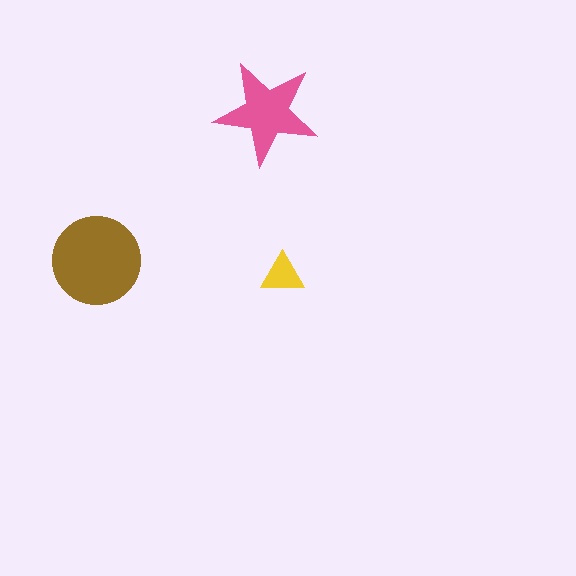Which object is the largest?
The brown circle.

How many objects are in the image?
There are 3 objects in the image.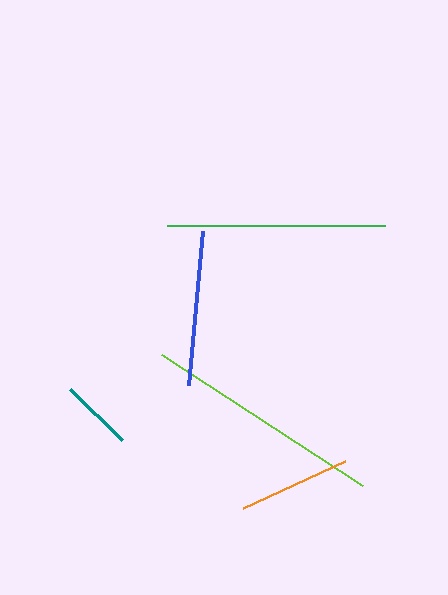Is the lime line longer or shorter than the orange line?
The lime line is longer than the orange line.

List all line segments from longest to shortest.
From longest to shortest: lime, green, blue, orange, teal.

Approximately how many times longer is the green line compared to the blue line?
The green line is approximately 1.4 times the length of the blue line.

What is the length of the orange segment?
The orange segment is approximately 112 pixels long.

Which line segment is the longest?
The lime line is the longest at approximately 240 pixels.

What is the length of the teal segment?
The teal segment is approximately 73 pixels long.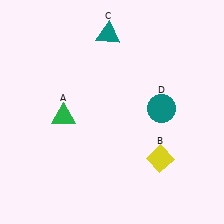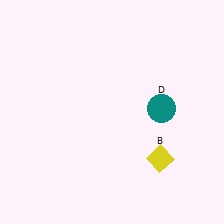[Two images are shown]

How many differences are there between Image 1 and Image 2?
There are 2 differences between the two images.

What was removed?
The green triangle (A), the teal triangle (C) were removed in Image 2.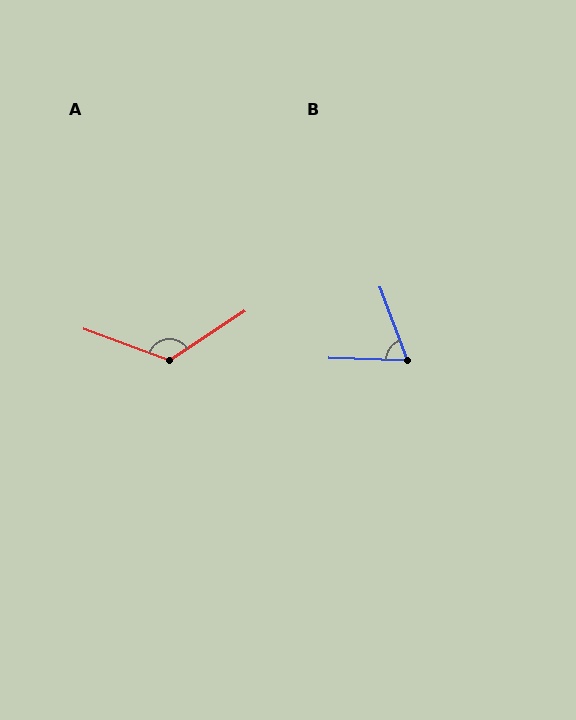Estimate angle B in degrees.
Approximately 68 degrees.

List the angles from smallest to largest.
B (68°), A (126°).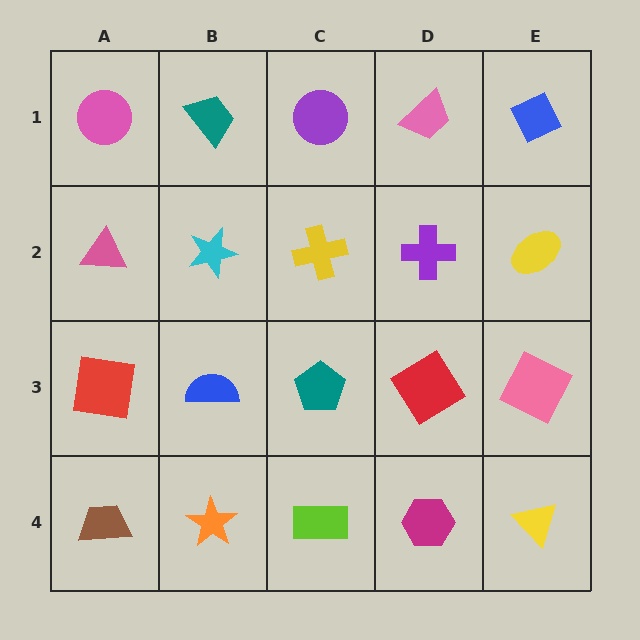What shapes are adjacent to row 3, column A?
A pink triangle (row 2, column A), a brown trapezoid (row 4, column A), a blue semicircle (row 3, column B).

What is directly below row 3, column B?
An orange star.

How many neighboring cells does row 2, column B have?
4.